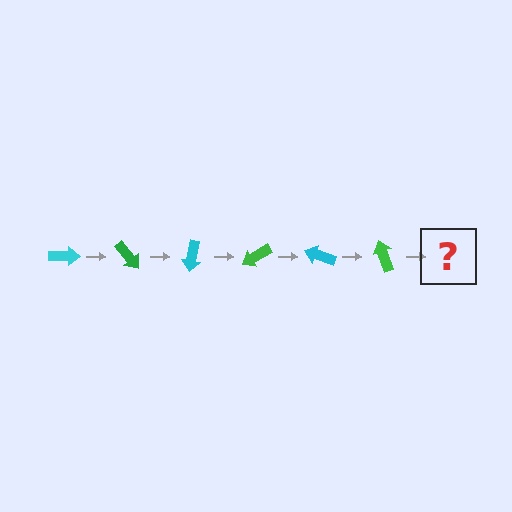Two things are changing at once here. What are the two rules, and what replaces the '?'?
The two rules are that it rotates 50 degrees each step and the color cycles through cyan and green. The '?' should be a cyan arrow, rotated 300 degrees from the start.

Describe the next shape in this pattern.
It should be a cyan arrow, rotated 300 degrees from the start.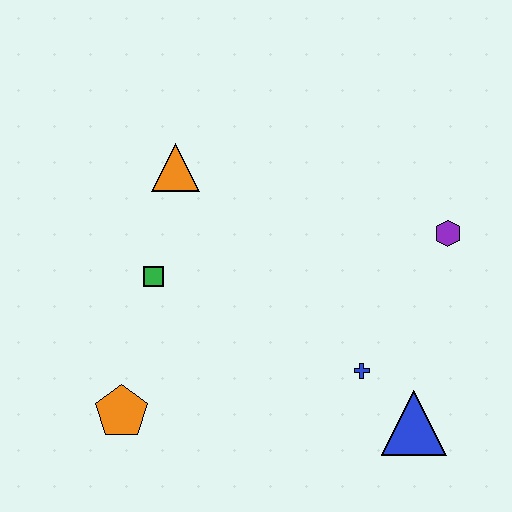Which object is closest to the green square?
The orange triangle is closest to the green square.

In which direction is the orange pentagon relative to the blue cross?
The orange pentagon is to the left of the blue cross.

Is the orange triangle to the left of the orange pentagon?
No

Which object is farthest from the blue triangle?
The orange triangle is farthest from the blue triangle.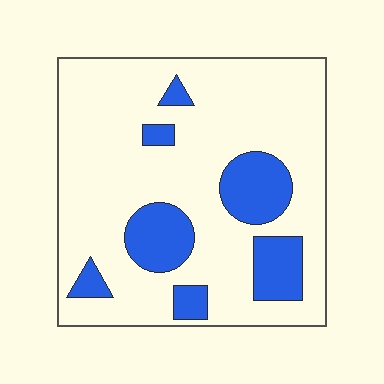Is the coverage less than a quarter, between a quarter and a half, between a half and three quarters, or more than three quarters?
Less than a quarter.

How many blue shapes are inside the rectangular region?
7.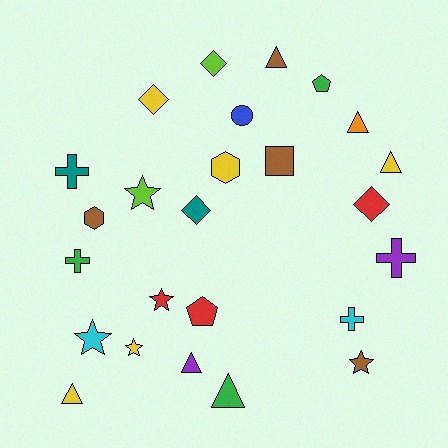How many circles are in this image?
There is 1 circle.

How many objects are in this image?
There are 25 objects.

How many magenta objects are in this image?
There are no magenta objects.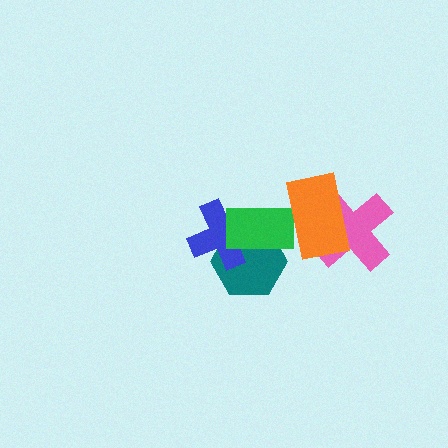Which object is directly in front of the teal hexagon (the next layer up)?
The blue cross is directly in front of the teal hexagon.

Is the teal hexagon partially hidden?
Yes, it is partially covered by another shape.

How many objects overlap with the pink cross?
1 object overlaps with the pink cross.